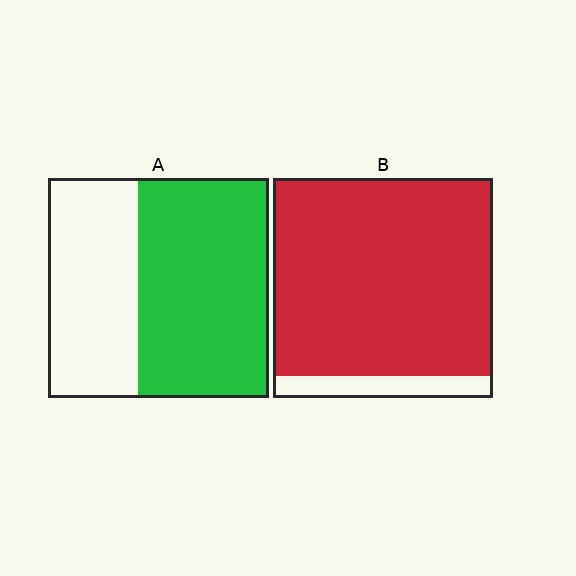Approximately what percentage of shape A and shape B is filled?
A is approximately 60% and B is approximately 90%.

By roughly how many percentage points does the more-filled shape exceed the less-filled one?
By roughly 30 percentage points (B over A).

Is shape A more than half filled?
Yes.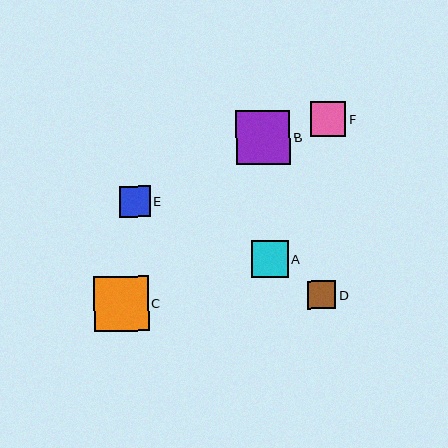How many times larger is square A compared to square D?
Square A is approximately 1.3 times the size of square D.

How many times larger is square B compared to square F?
Square B is approximately 1.5 times the size of square F.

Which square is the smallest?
Square D is the smallest with a size of approximately 28 pixels.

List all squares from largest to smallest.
From largest to smallest: C, B, A, F, E, D.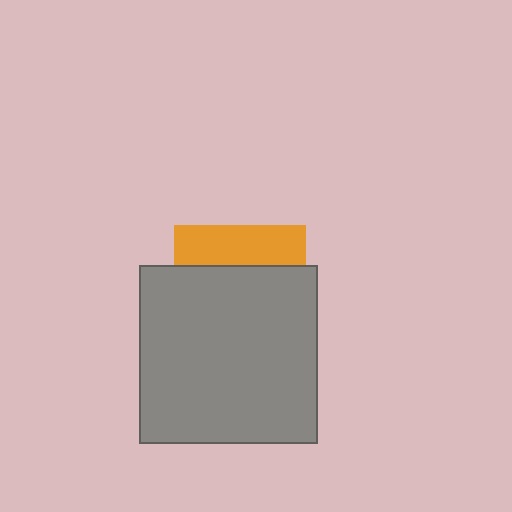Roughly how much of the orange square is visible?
A small part of it is visible (roughly 30%).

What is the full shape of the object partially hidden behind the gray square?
The partially hidden object is an orange square.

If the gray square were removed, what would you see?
You would see the complete orange square.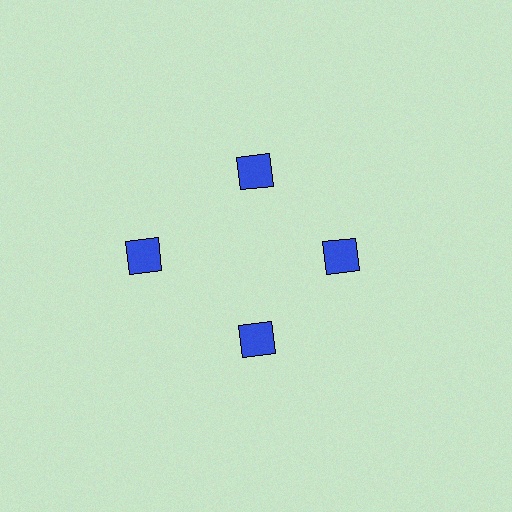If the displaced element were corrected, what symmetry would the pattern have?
It would have 4-fold rotational symmetry — the pattern would map onto itself every 90 degrees.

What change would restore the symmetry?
The symmetry would be restored by moving it inward, back onto the ring so that all 4 squares sit at equal angles and equal distance from the center.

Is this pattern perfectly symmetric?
No. The 4 blue squares are arranged in a ring, but one element near the 9 o'clock position is pushed outward from the center, breaking the 4-fold rotational symmetry.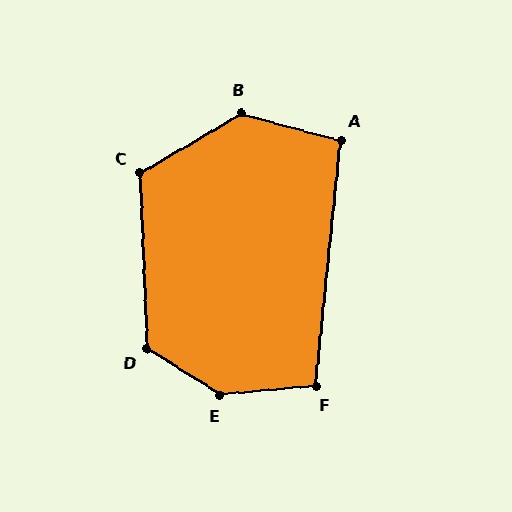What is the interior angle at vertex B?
Approximately 135 degrees (obtuse).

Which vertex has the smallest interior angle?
A, at approximately 99 degrees.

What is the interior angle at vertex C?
Approximately 118 degrees (obtuse).